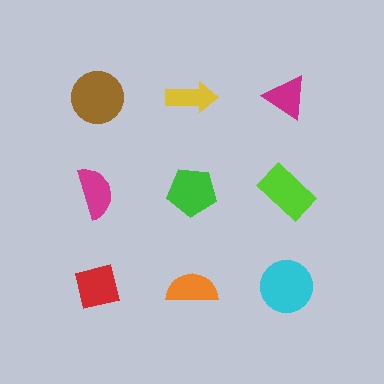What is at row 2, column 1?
A magenta semicircle.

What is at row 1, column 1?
A brown circle.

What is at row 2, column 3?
A lime rectangle.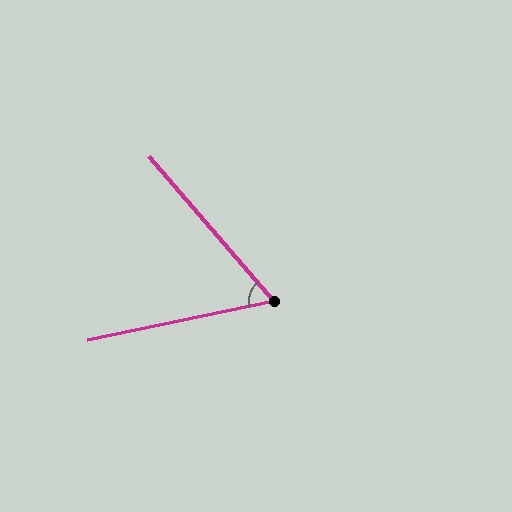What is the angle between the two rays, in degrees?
Approximately 61 degrees.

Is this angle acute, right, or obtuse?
It is acute.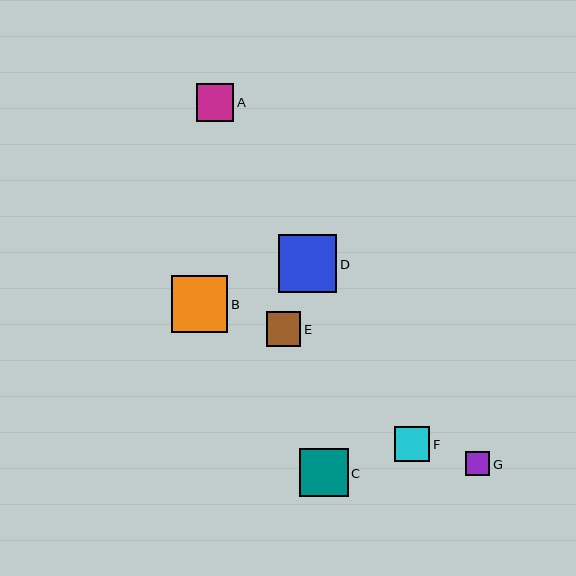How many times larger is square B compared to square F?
Square B is approximately 1.6 times the size of square F.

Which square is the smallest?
Square G is the smallest with a size of approximately 24 pixels.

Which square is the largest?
Square D is the largest with a size of approximately 58 pixels.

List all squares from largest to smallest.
From largest to smallest: D, B, C, A, F, E, G.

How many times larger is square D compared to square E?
Square D is approximately 1.7 times the size of square E.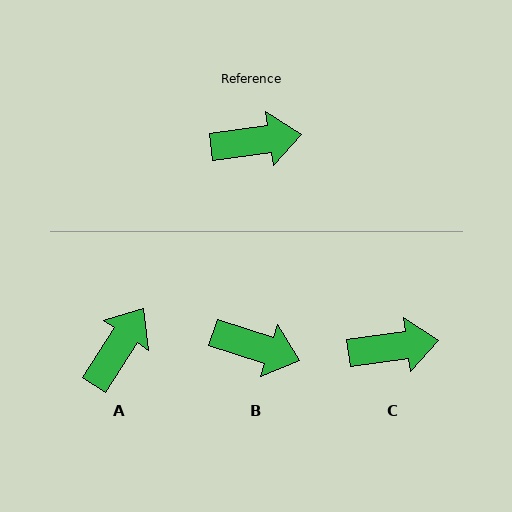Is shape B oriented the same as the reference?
No, it is off by about 26 degrees.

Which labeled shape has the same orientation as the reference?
C.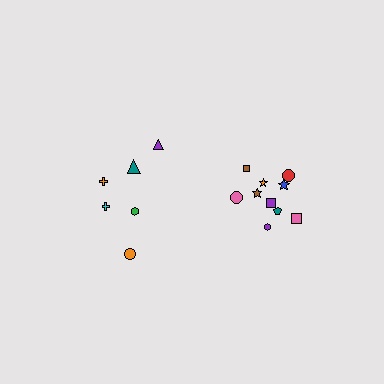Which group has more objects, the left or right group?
The right group.